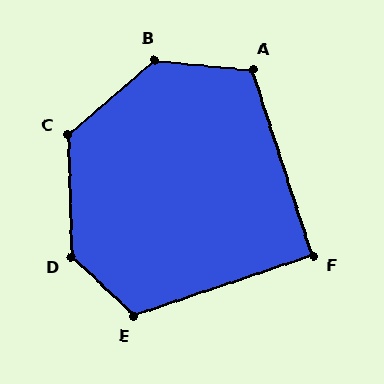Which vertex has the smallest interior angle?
F, at approximately 91 degrees.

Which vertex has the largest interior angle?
D, at approximately 135 degrees.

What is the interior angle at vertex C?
Approximately 129 degrees (obtuse).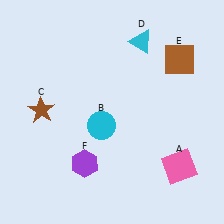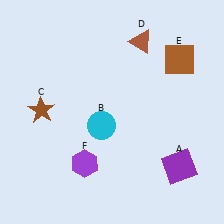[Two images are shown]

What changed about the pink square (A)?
In Image 1, A is pink. In Image 2, it changed to purple.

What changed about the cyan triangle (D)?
In Image 1, D is cyan. In Image 2, it changed to brown.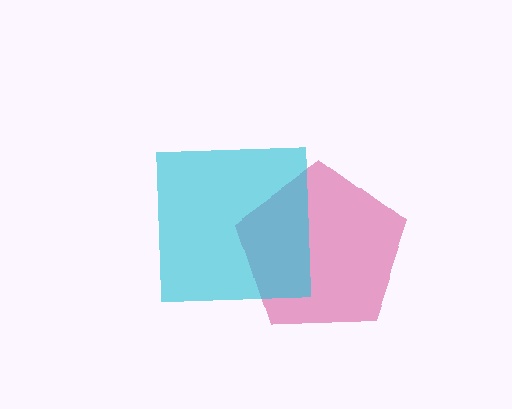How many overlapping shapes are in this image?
There are 2 overlapping shapes in the image.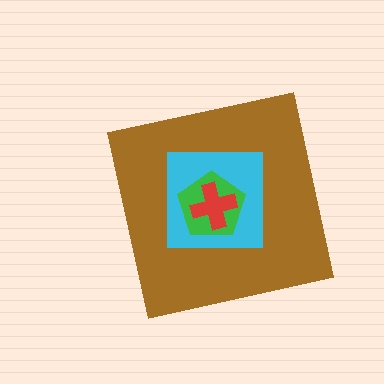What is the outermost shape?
The brown square.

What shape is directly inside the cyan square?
The green pentagon.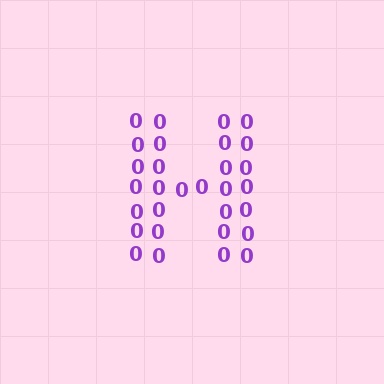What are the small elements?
The small elements are digit 0's.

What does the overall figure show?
The overall figure shows the letter H.